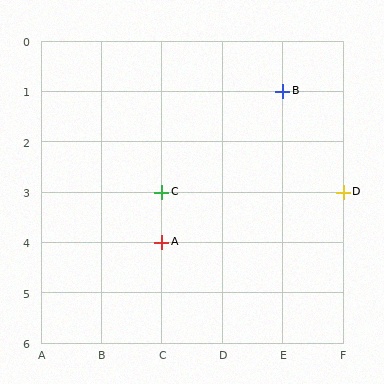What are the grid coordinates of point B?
Point B is at grid coordinates (E, 1).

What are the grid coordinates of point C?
Point C is at grid coordinates (C, 3).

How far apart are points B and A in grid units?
Points B and A are 2 columns and 3 rows apart (about 3.6 grid units diagonally).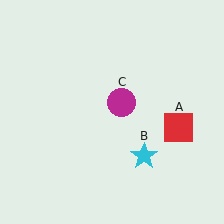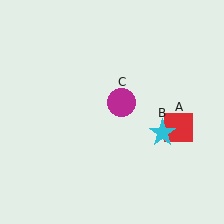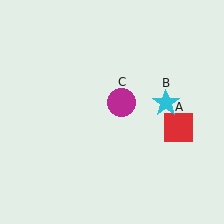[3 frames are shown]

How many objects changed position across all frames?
1 object changed position: cyan star (object B).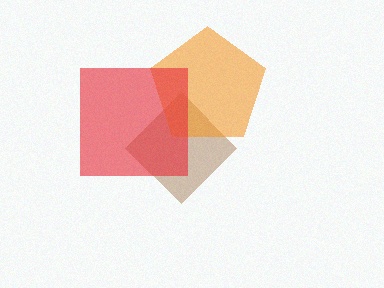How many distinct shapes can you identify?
There are 3 distinct shapes: a brown diamond, an orange pentagon, a red square.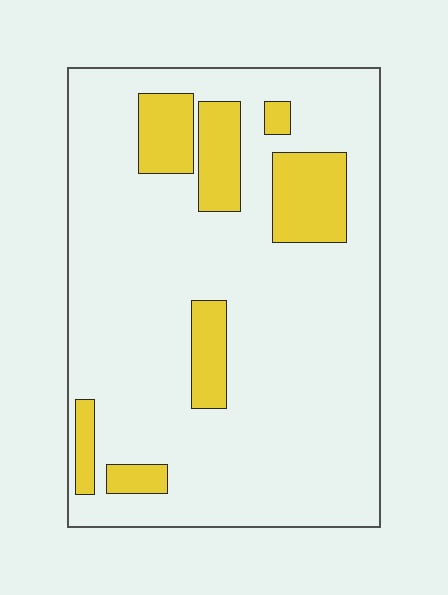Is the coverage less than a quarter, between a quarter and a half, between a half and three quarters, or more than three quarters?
Less than a quarter.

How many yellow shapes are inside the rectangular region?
7.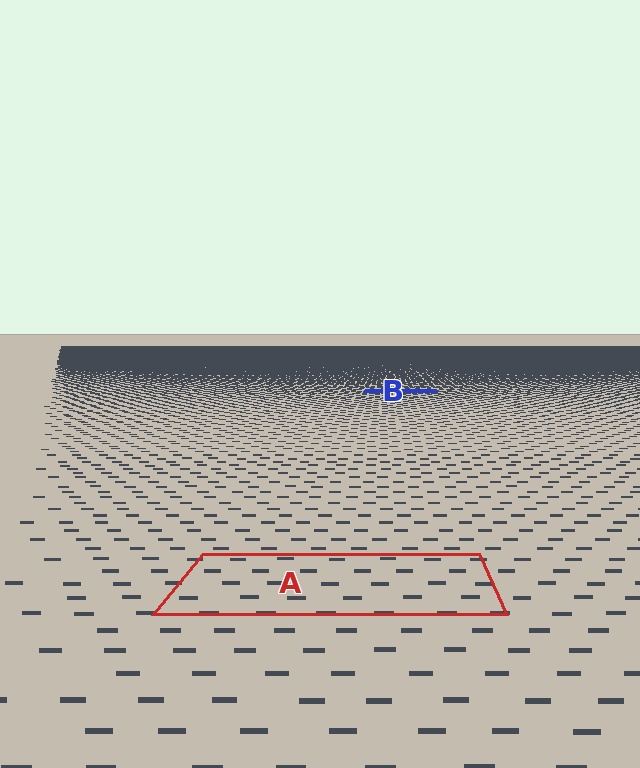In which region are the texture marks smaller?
The texture marks are smaller in region B, because it is farther away.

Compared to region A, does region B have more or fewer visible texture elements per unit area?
Region B has more texture elements per unit area — they are packed more densely because it is farther away.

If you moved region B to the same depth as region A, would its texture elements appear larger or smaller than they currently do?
They would appear larger. At a closer depth, the same texture elements are projected at a bigger on-screen size.